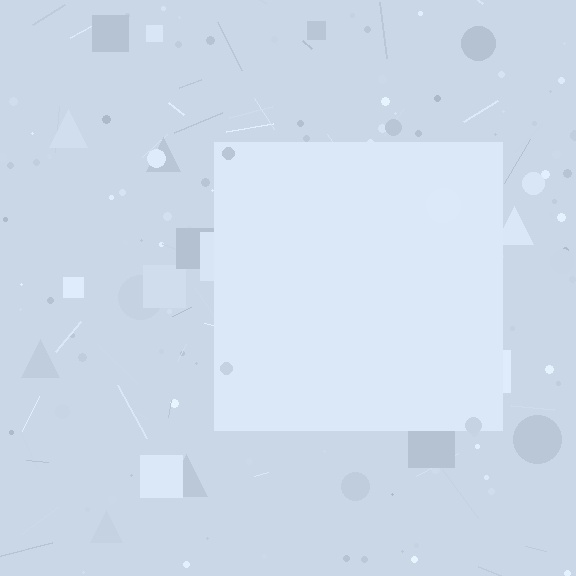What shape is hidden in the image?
A square is hidden in the image.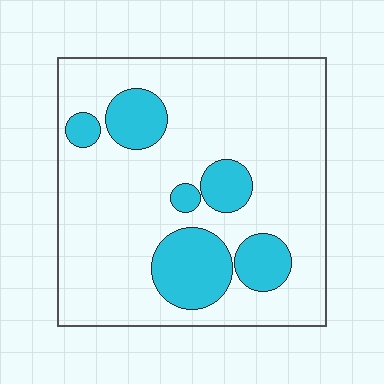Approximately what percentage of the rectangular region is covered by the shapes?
Approximately 20%.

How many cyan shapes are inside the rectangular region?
6.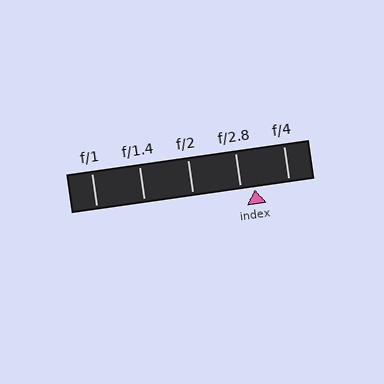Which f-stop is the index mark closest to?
The index mark is closest to f/2.8.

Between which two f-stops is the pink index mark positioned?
The index mark is between f/2.8 and f/4.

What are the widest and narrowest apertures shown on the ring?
The widest aperture shown is f/1 and the narrowest is f/4.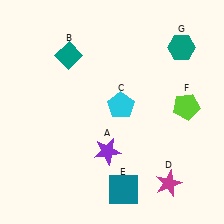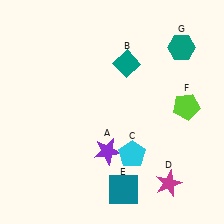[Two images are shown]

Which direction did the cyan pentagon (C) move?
The cyan pentagon (C) moved down.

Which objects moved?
The objects that moved are: the teal diamond (B), the cyan pentagon (C).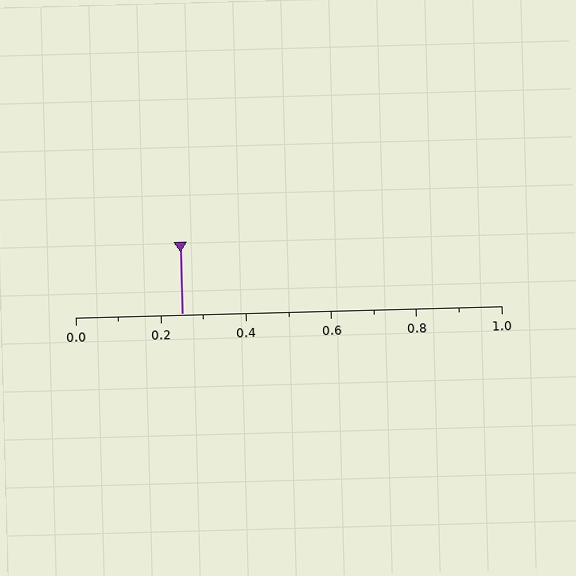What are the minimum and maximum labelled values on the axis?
The axis runs from 0.0 to 1.0.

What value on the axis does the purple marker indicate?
The marker indicates approximately 0.25.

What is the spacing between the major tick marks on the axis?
The major ticks are spaced 0.2 apart.